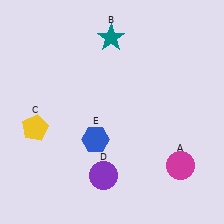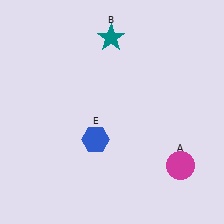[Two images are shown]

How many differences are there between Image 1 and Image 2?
There are 2 differences between the two images.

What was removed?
The purple circle (D), the yellow pentagon (C) were removed in Image 2.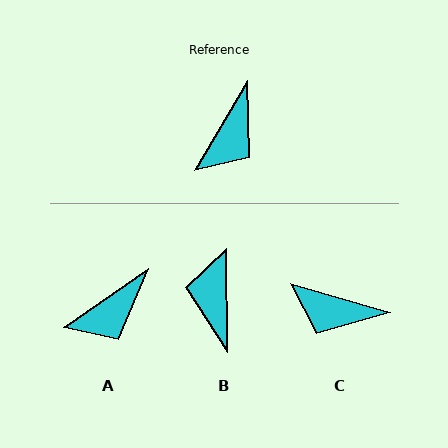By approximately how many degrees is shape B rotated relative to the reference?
Approximately 149 degrees clockwise.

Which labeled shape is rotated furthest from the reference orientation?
B, about 149 degrees away.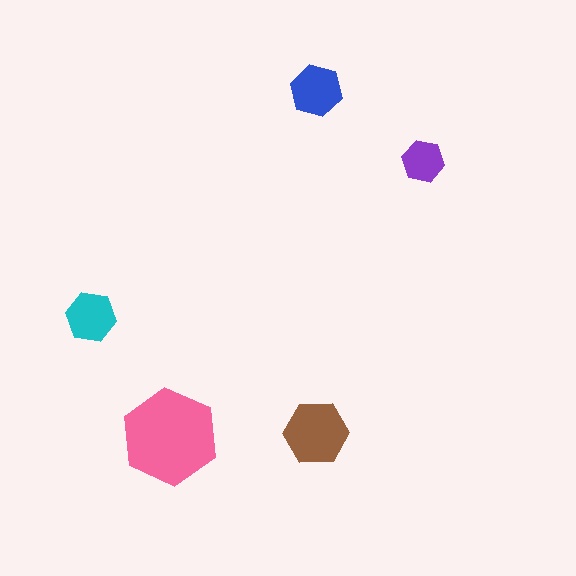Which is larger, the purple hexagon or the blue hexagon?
The blue one.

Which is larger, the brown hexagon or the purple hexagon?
The brown one.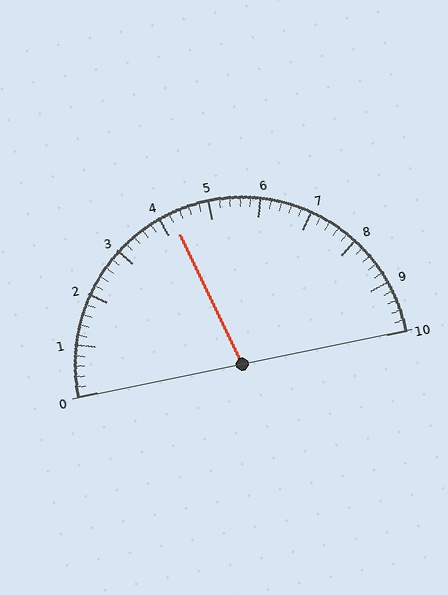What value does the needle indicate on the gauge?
The needle indicates approximately 4.2.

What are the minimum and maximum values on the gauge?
The gauge ranges from 0 to 10.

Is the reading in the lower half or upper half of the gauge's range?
The reading is in the lower half of the range (0 to 10).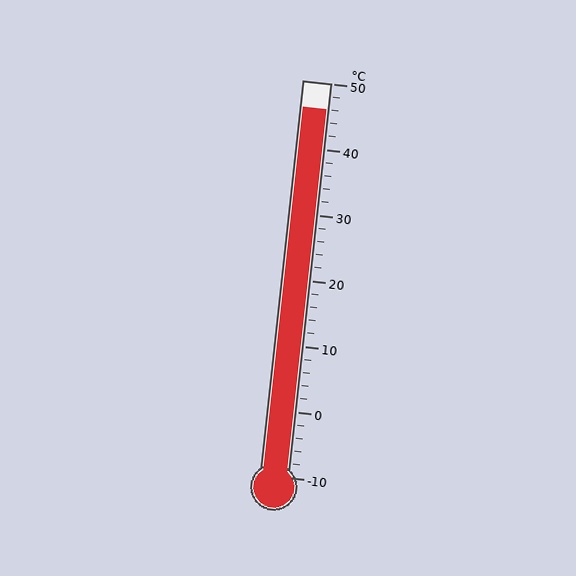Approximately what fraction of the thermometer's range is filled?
The thermometer is filled to approximately 95% of its range.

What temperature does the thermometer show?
The thermometer shows approximately 46°C.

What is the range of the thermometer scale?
The thermometer scale ranges from -10°C to 50°C.